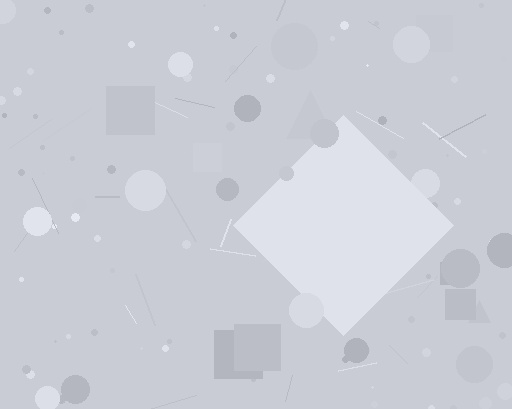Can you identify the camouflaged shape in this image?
The camouflaged shape is a diamond.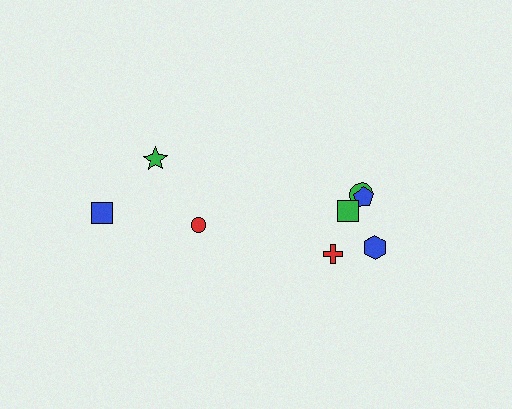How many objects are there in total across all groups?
There are 8 objects.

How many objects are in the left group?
There are 3 objects.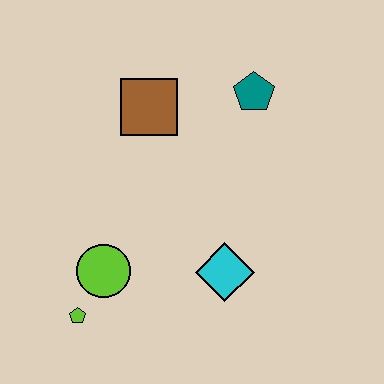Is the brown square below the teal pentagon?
Yes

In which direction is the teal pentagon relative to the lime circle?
The teal pentagon is above the lime circle.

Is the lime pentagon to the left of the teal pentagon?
Yes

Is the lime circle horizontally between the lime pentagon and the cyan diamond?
Yes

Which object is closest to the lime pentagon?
The lime circle is closest to the lime pentagon.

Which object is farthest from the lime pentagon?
The teal pentagon is farthest from the lime pentagon.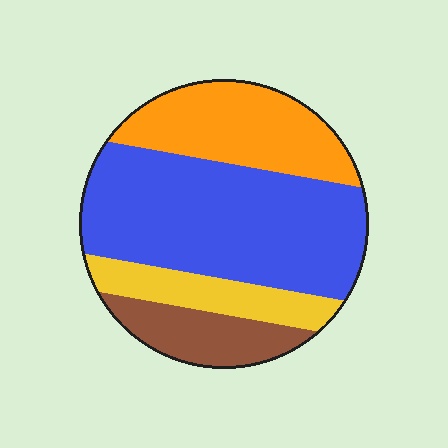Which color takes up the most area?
Blue, at roughly 50%.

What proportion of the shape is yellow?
Yellow covers around 15% of the shape.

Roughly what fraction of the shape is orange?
Orange takes up about one quarter (1/4) of the shape.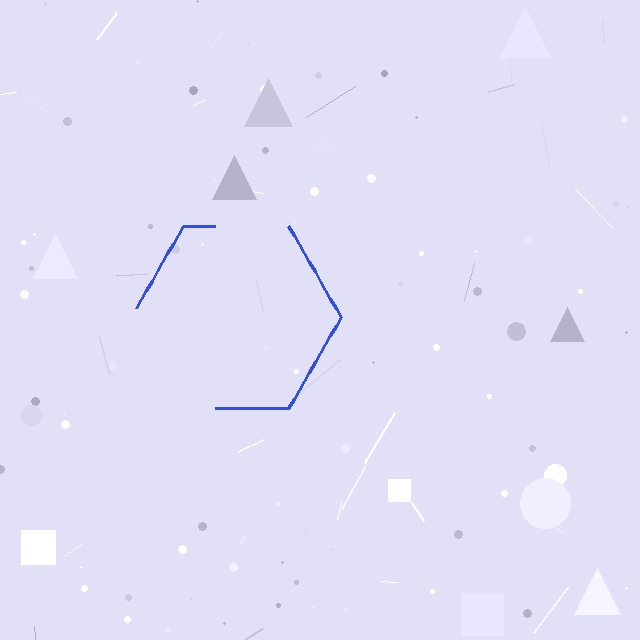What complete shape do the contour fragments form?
The contour fragments form a hexagon.